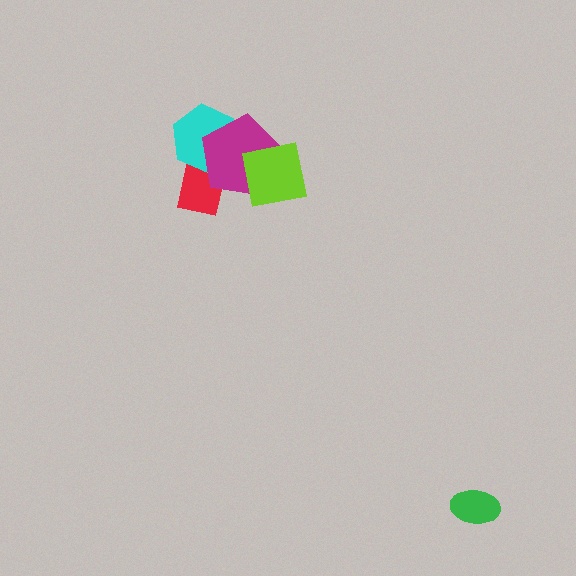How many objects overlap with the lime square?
1 object overlaps with the lime square.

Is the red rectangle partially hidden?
Yes, it is partially covered by another shape.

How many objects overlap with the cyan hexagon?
2 objects overlap with the cyan hexagon.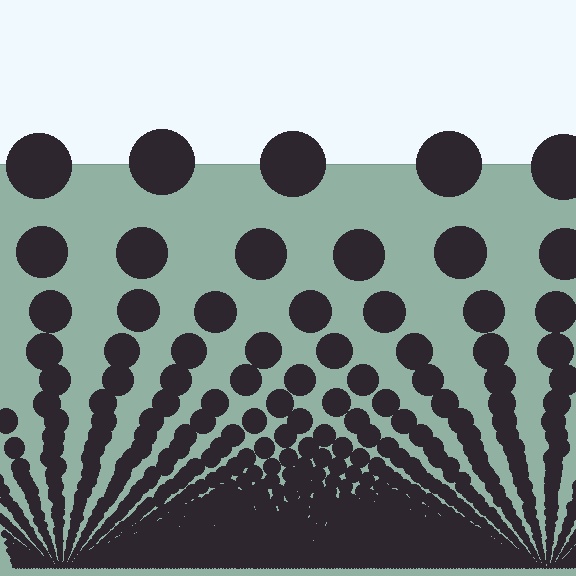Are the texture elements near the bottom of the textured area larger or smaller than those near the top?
Smaller. The gradient is inverted — elements near the bottom are smaller and denser.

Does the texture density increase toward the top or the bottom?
Density increases toward the bottom.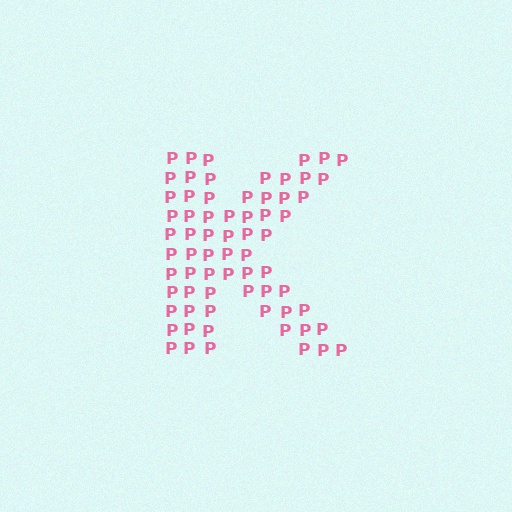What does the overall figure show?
The overall figure shows the letter K.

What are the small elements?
The small elements are letter P's.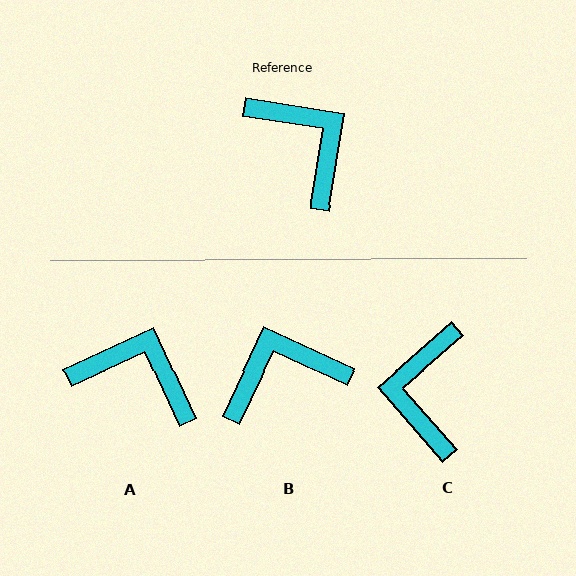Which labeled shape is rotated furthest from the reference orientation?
C, about 140 degrees away.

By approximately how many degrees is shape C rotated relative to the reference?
Approximately 140 degrees counter-clockwise.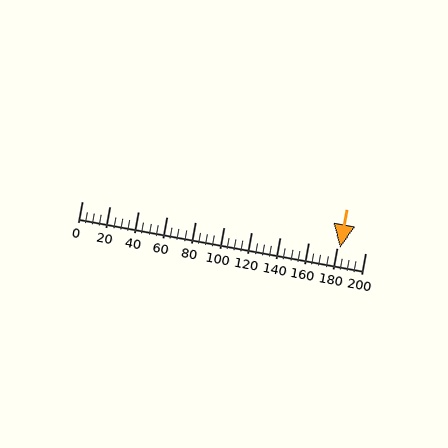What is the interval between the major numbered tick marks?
The major tick marks are spaced 20 units apart.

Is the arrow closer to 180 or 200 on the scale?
The arrow is closer to 180.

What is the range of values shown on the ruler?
The ruler shows values from 0 to 200.